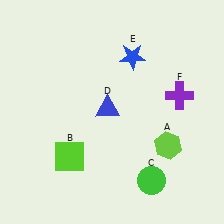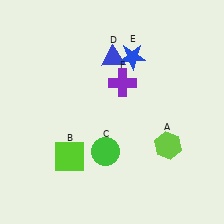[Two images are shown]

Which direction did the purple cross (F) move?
The purple cross (F) moved left.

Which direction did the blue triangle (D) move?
The blue triangle (D) moved up.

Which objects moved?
The objects that moved are: the green circle (C), the blue triangle (D), the purple cross (F).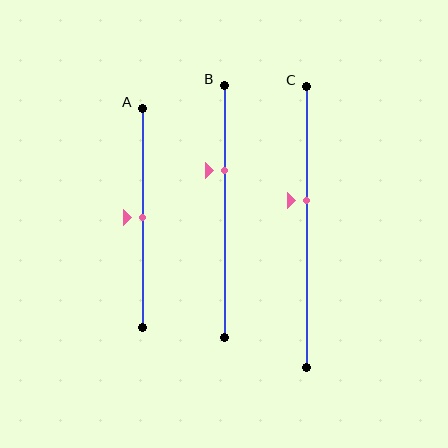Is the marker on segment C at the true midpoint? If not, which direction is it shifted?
No, the marker on segment C is shifted upward by about 10% of the segment length.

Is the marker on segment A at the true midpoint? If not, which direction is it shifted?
Yes, the marker on segment A is at the true midpoint.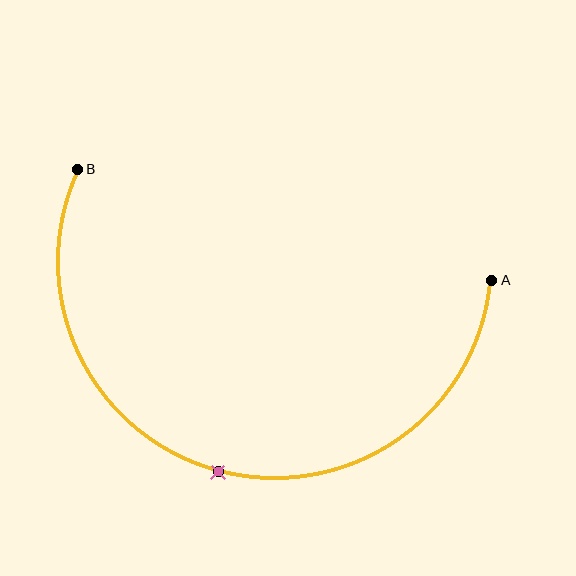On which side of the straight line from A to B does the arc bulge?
The arc bulges below the straight line connecting A and B.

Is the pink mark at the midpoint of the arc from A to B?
Yes. The pink mark lies on the arc at equal arc-length from both A and B — it is the arc midpoint.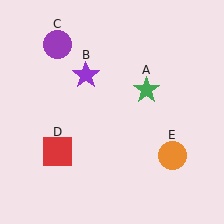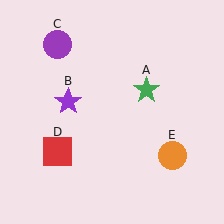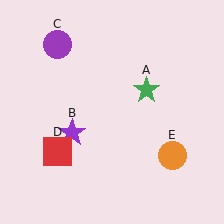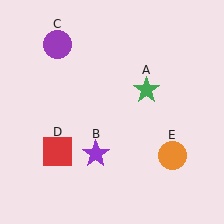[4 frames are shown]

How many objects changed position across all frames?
1 object changed position: purple star (object B).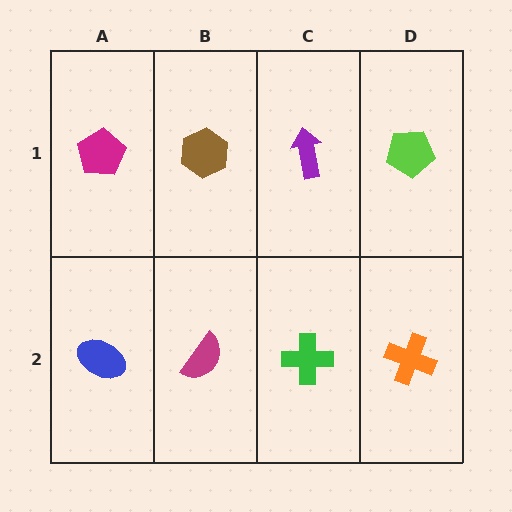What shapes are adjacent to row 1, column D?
An orange cross (row 2, column D), a purple arrow (row 1, column C).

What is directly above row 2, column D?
A lime pentagon.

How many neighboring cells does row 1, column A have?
2.